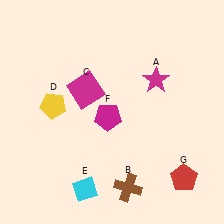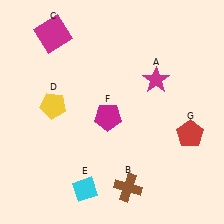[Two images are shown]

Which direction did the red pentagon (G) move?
The red pentagon (G) moved up.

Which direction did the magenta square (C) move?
The magenta square (C) moved up.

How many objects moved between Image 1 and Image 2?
2 objects moved between the two images.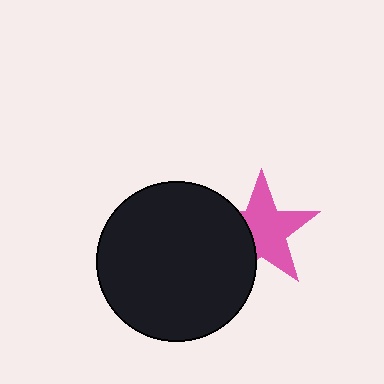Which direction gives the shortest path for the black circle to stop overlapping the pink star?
Moving left gives the shortest separation.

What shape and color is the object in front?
The object in front is a black circle.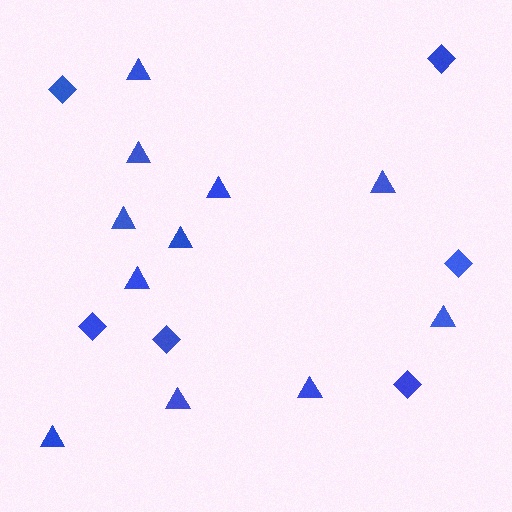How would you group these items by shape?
There are 2 groups: one group of triangles (11) and one group of diamonds (6).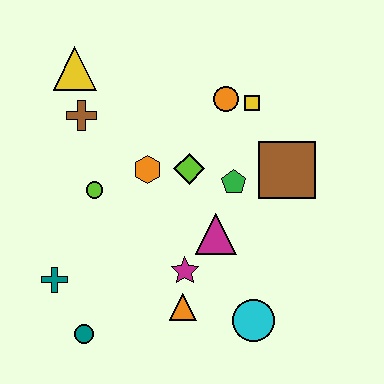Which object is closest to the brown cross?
The yellow triangle is closest to the brown cross.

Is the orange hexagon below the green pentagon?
No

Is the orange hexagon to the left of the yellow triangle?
No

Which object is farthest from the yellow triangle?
The cyan circle is farthest from the yellow triangle.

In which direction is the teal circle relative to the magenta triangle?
The teal circle is to the left of the magenta triangle.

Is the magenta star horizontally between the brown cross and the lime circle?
No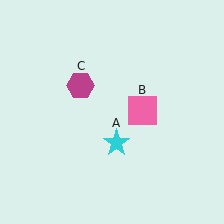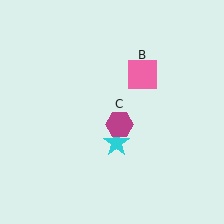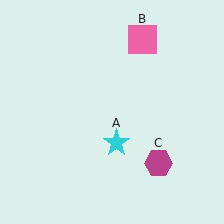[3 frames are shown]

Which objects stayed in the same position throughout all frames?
Cyan star (object A) remained stationary.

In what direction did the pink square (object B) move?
The pink square (object B) moved up.